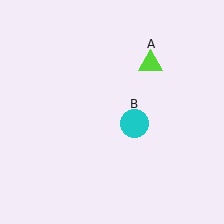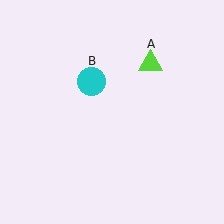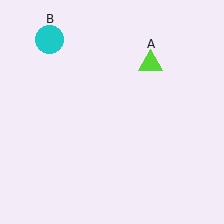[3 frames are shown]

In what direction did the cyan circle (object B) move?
The cyan circle (object B) moved up and to the left.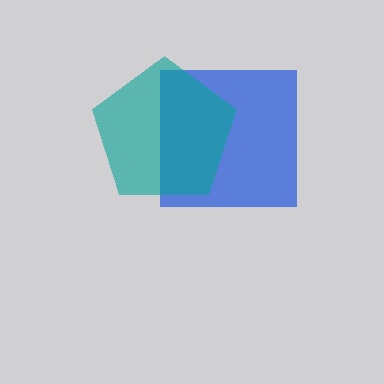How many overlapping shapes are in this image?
There are 2 overlapping shapes in the image.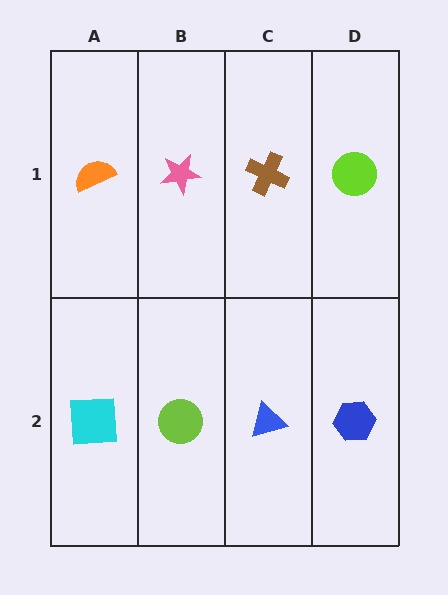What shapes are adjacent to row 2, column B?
A pink star (row 1, column B), a cyan square (row 2, column A), a blue triangle (row 2, column C).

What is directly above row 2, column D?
A lime circle.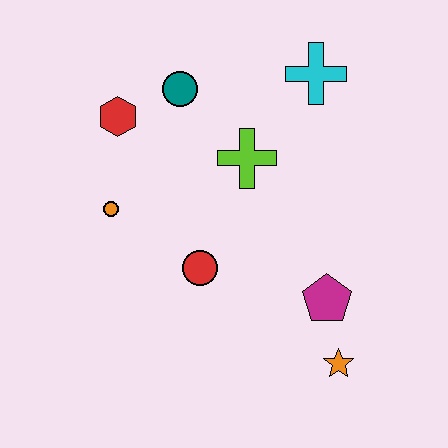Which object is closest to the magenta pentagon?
The orange star is closest to the magenta pentagon.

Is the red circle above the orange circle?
No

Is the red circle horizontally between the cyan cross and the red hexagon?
Yes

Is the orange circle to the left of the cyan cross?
Yes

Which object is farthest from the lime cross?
The orange star is farthest from the lime cross.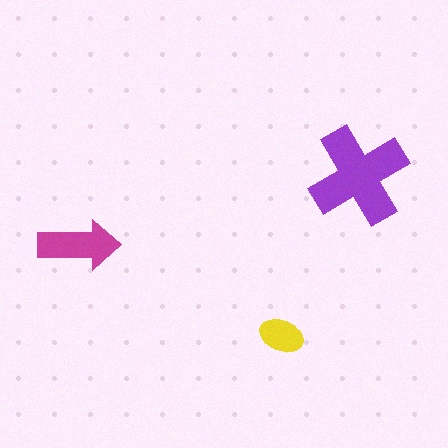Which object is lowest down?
The yellow ellipse is bottommost.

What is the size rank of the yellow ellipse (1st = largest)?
3rd.